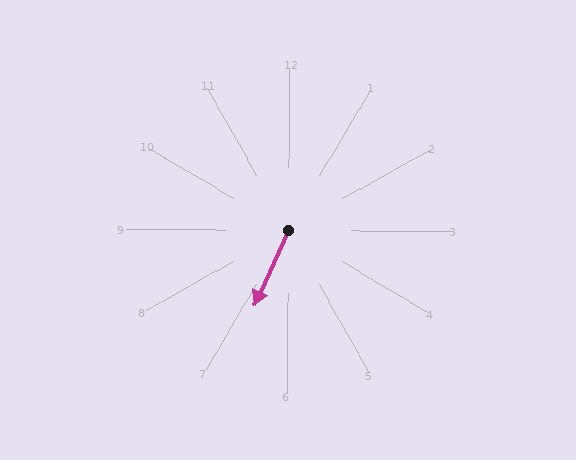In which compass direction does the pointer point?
Southwest.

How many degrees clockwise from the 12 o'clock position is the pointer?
Approximately 204 degrees.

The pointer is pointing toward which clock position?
Roughly 7 o'clock.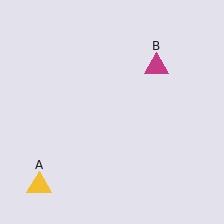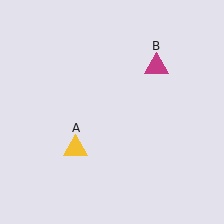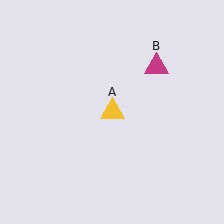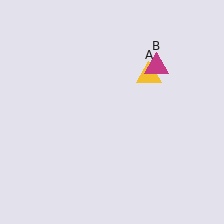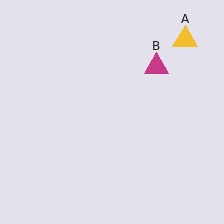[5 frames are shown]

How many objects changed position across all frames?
1 object changed position: yellow triangle (object A).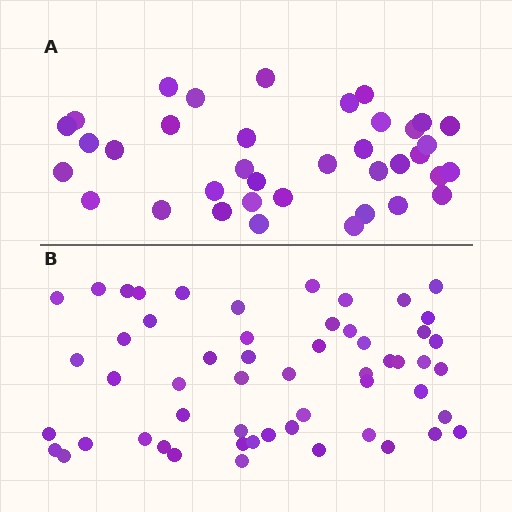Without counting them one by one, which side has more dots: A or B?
Region B (the bottom region) has more dots.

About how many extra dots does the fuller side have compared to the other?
Region B has approximately 20 more dots than region A.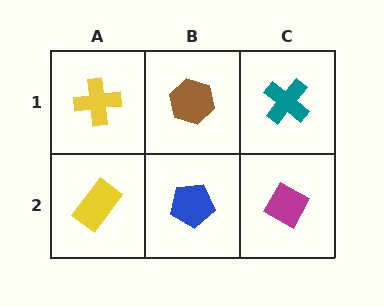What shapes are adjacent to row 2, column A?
A yellow cross (row 1, column A), a blue pentagon (row 2, column B).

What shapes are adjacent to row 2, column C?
A teal cross (row 1, column C), a blue pentagon (row 2, column B).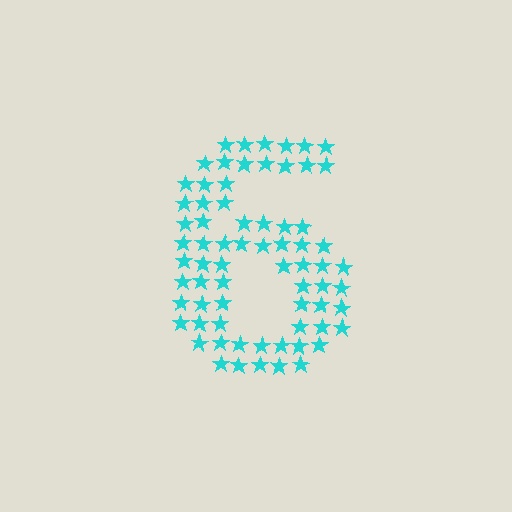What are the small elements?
The small elements are stars.